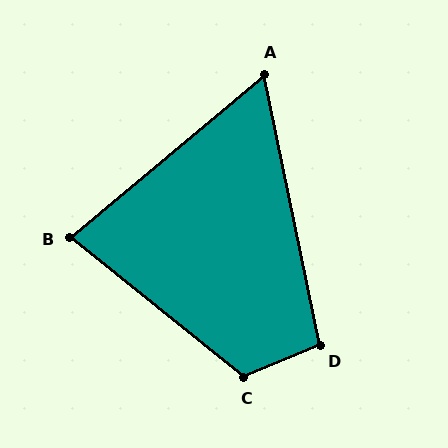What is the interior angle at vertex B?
Approximately 79 degrees (acute).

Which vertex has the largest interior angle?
C, at approximately 118 degrees.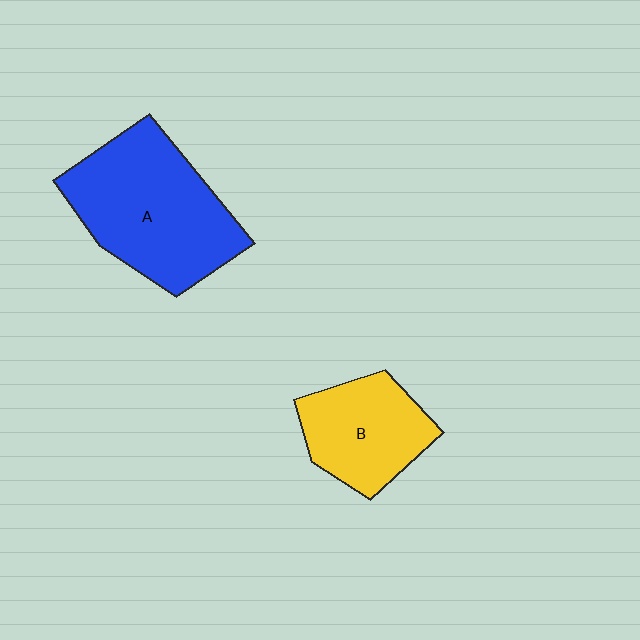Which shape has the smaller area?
Shape B (yellow).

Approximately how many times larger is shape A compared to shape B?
Approximately 1.6 times.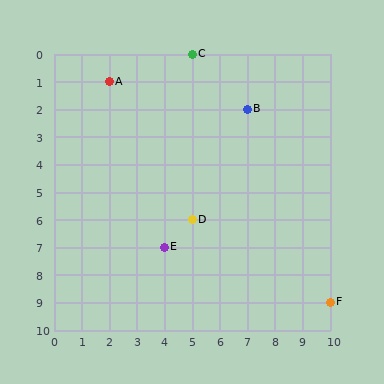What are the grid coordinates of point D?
Point D is at grid coordinates (5, 6).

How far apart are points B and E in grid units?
Points B and E are 3 columns and 5 rows apart (about 5.8 grid units diagonally).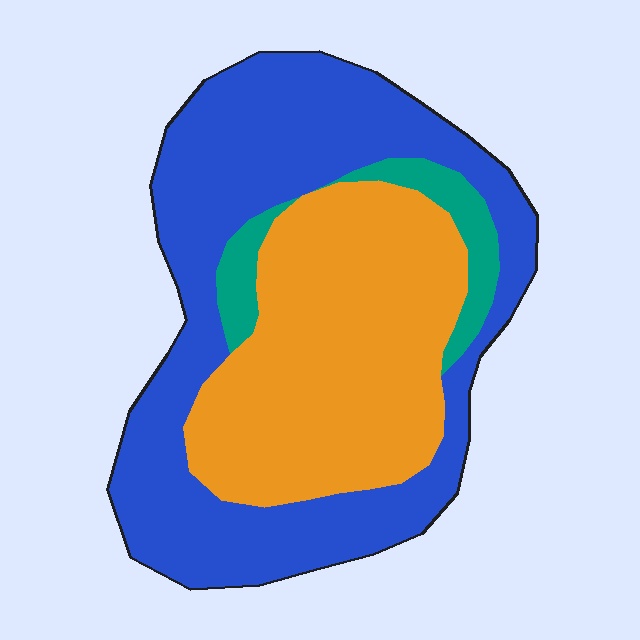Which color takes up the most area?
Blue, at roughly 50%.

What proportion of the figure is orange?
Orange takes up about two fifths (2/5) of the figure.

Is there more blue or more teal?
Blue.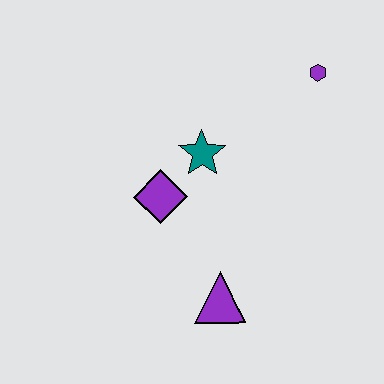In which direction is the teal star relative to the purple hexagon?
The teal star is to the left of the purple hexagon.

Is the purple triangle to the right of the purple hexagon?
No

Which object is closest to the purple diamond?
The teal star is closest to the purple diamond.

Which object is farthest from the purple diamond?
The purple hexagon is farthest from the purple diamond.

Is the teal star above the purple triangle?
Yes